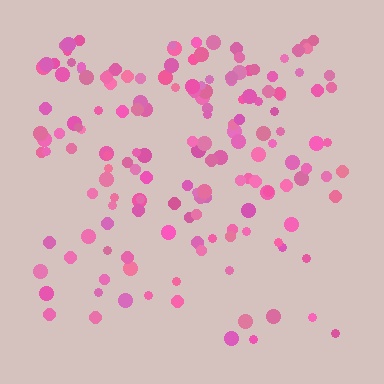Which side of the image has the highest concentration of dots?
The top.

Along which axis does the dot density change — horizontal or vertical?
Vertical.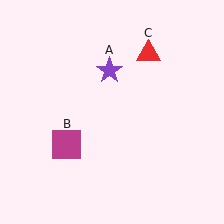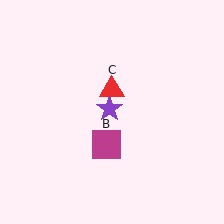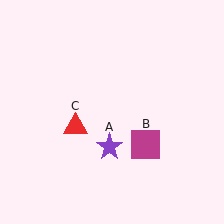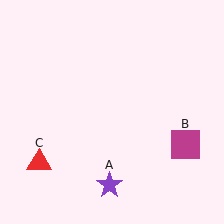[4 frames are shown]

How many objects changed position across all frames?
3 objects changed position: purple star (object A), magenta square (object B), red triangle (object C).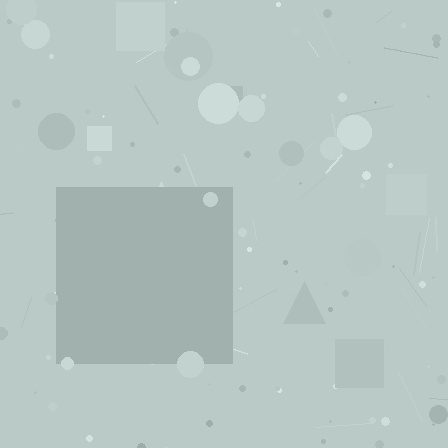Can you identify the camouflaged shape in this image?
The camouflaged shape is a square.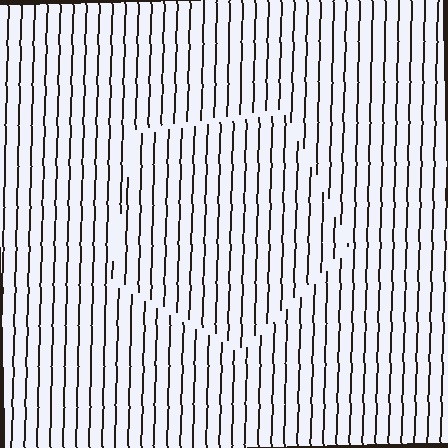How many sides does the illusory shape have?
5 sides — the line-ends trace a pentagon.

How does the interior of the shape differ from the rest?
The interior of the shape contains the same grating, shifted by half a period — the contour is defined by the phase discontinuity where line-ends from the inner and outer gratings abut.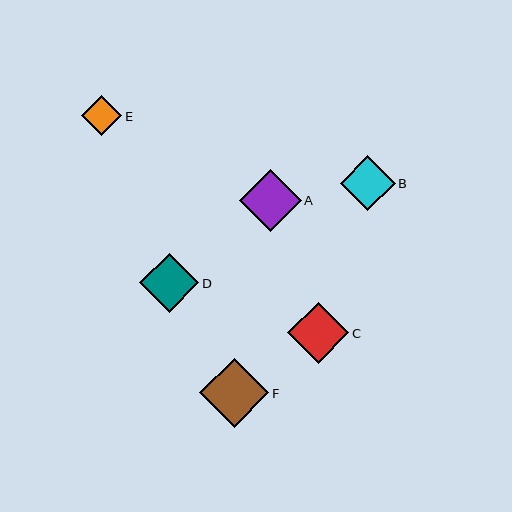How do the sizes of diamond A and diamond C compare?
Diamond A and diamond C are approximately the same size.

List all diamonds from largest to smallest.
From largest to smallest: F, A, C, D, B, E.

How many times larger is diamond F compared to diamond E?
Diamond F is approximately 1.7 times the size of diamond E.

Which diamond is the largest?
Diamond F is the largest with a size of approximately 69 pixels.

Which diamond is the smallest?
Diamond E is the smallest with a size of approximately 40 pixels.